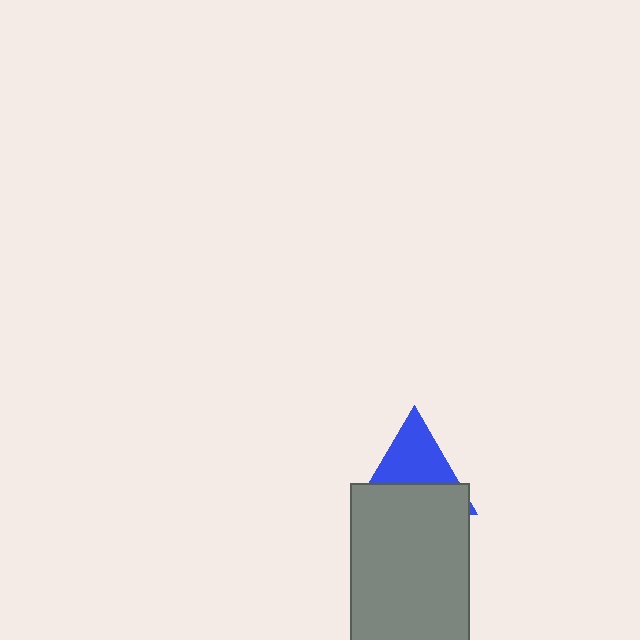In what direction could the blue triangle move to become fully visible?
The blue triangle could move up. That would shift it out from behind the gray rectangle entirely.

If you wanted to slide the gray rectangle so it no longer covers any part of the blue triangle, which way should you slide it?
Slide it down — that is the most direct way to separate the two shapes.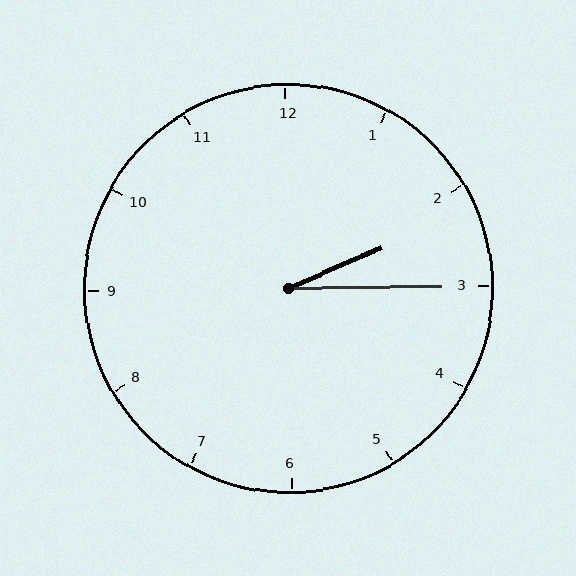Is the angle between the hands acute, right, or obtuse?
It is acute.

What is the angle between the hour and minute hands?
Approximately 22 degrees.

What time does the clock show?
2:15.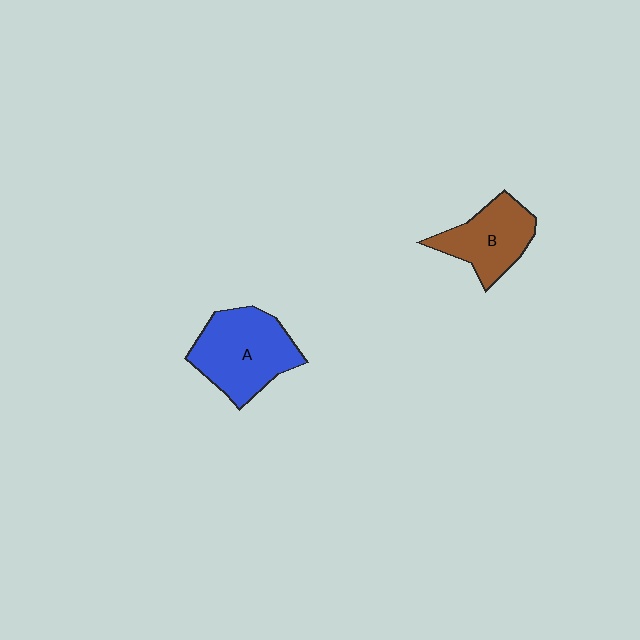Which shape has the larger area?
Shape A (blue).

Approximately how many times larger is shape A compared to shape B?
Approximately 1.4 times.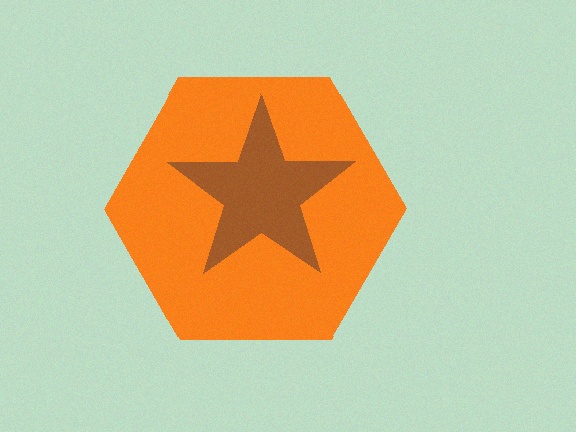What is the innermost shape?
The brown star.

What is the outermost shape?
The orange hexagon.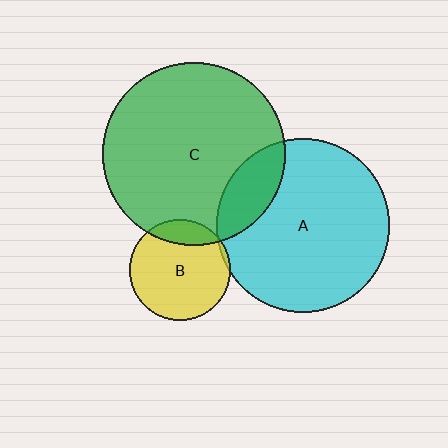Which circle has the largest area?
Circle C (green).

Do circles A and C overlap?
Yes.